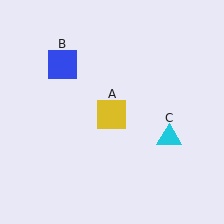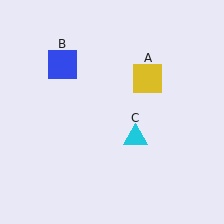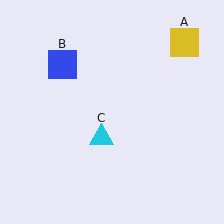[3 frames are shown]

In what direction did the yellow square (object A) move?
The yellow square (object A) moved up and to the right.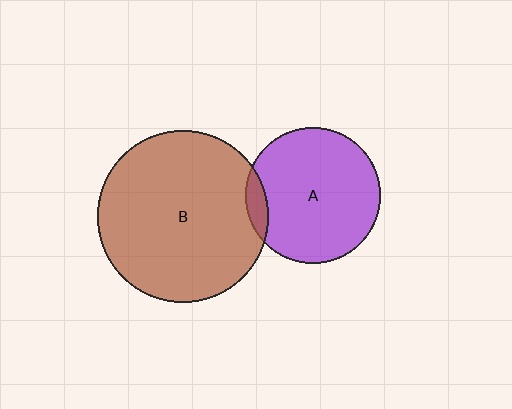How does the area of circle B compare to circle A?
Approximately 1.6 times.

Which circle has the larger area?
Circle B (brown).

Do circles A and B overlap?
Yes.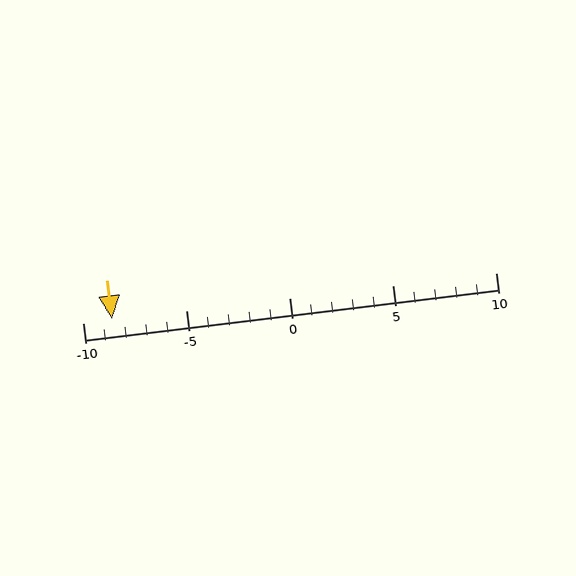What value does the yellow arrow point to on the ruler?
The yellow arrow points to approximately -9.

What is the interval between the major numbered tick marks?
The major tick marks are spaced 5 units apart.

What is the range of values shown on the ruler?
The ruler shows values from -10 to 10.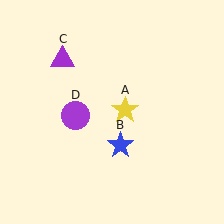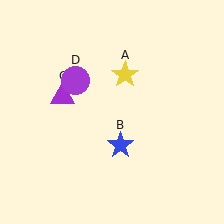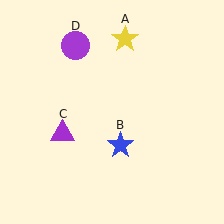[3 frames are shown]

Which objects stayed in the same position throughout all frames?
Blue star (object B) remained stationary.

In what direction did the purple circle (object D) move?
The purple circle (object D) moved up.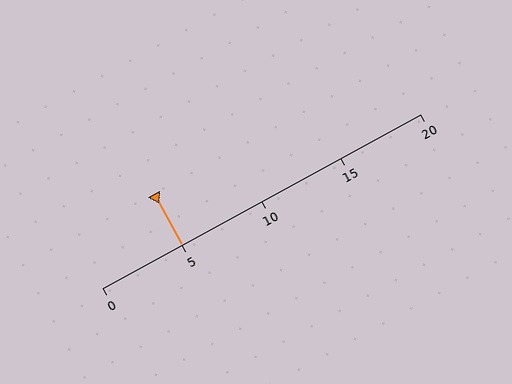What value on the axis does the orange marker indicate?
The marker indicates approximately 5.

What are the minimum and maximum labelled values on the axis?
The axis runs from 0 to 20.